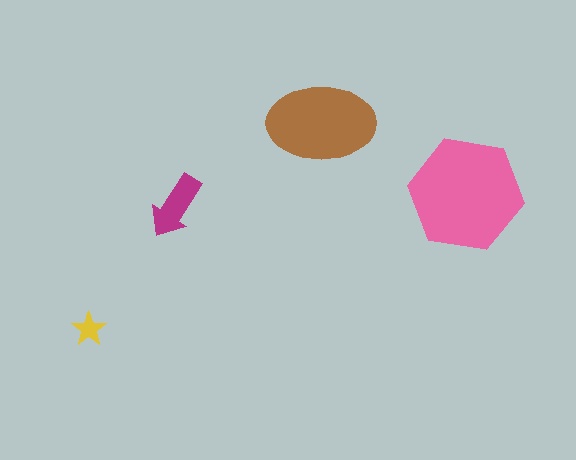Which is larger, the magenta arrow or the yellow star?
The magenta arrow.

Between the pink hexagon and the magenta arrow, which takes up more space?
The pink hexagon.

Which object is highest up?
The brown ellipse is topmost.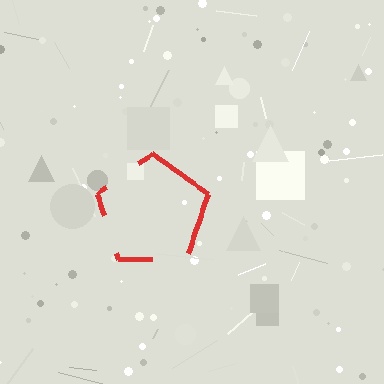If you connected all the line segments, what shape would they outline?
They would outline a pentagon.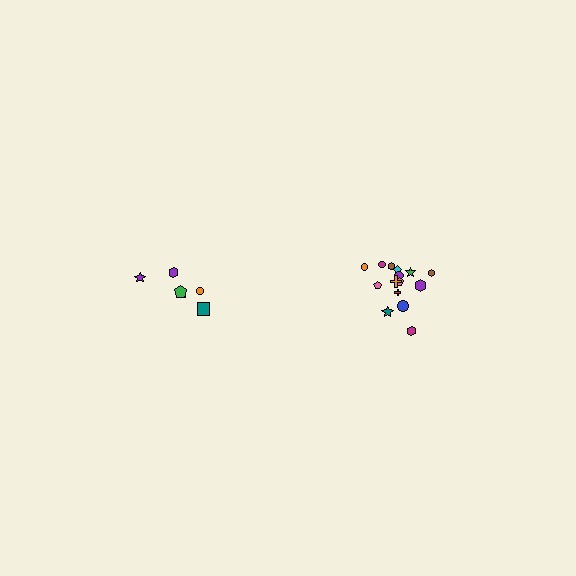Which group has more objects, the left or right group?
The right group.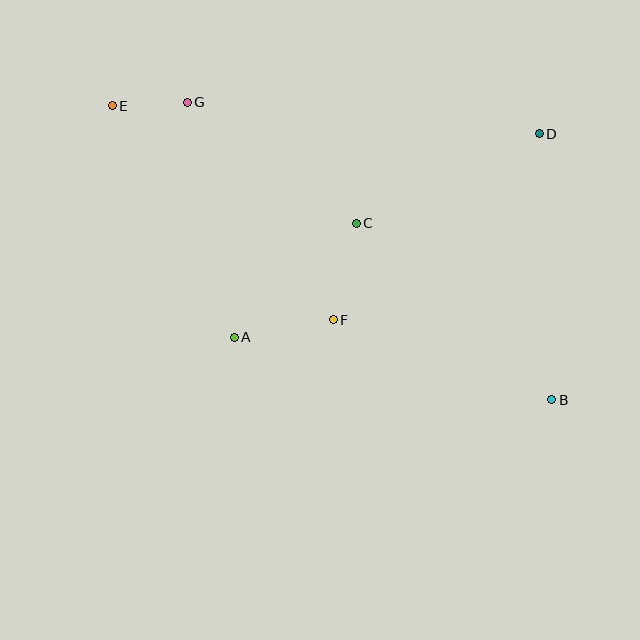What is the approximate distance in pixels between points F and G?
The distance between F and G is approximately 262 pixels.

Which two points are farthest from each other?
Points B and E are farthest from each other.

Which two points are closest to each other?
Points E and G are closest to each other.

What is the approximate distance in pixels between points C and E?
The distance between C and E is approximately 271 pixels.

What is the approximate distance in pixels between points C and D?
The distance between C and D is approximately 204 pixels.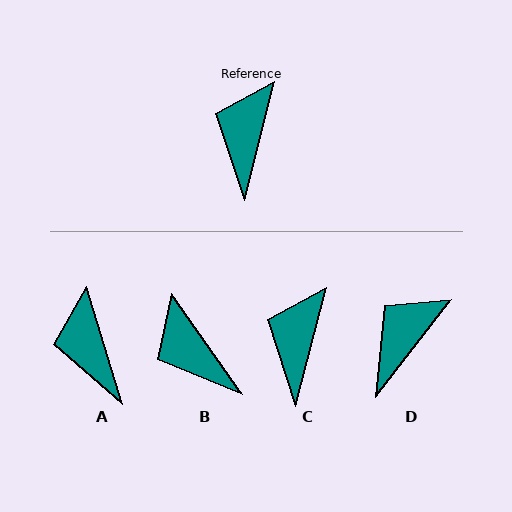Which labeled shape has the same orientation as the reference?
C.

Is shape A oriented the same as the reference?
No, it is off by about 31 degrees.